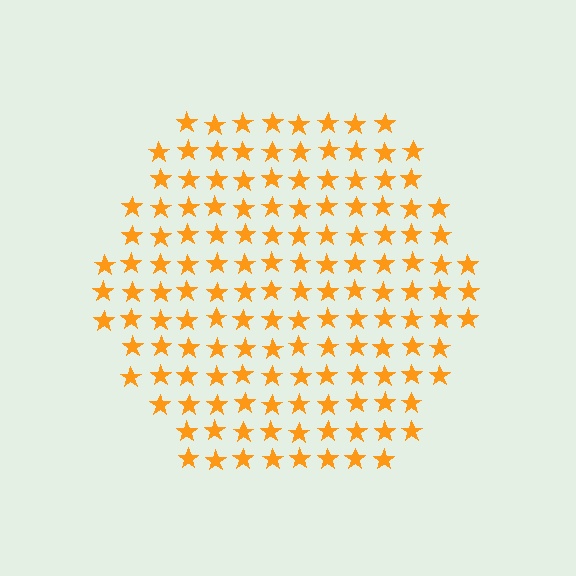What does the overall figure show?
The overall figure shows a hexagon.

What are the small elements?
The small elements are stars.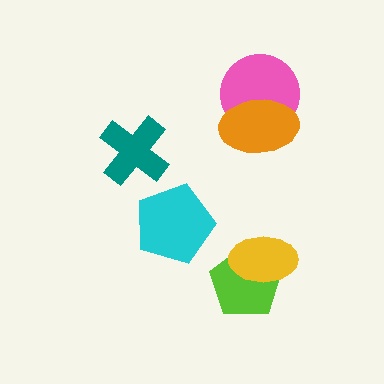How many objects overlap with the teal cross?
0 objects overlap with the teal cross.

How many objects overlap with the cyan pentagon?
0 objects overlap with the cyan pentagon.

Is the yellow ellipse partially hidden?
No, no other shape covers it.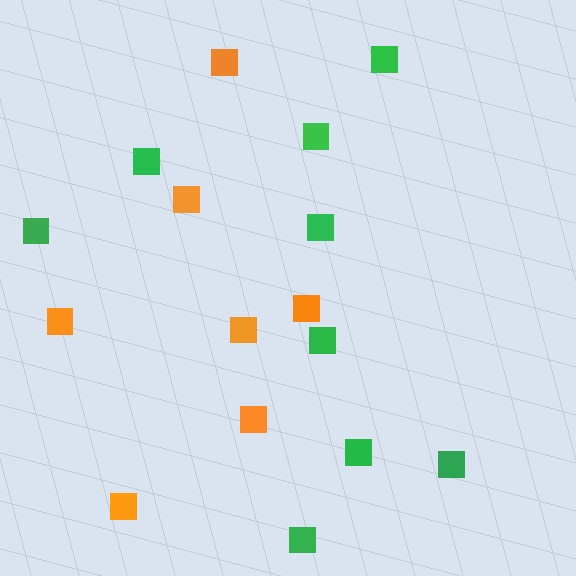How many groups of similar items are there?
There are 2 groups: one group of green squares (9) and one group of orange squares (7).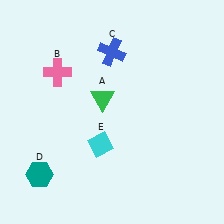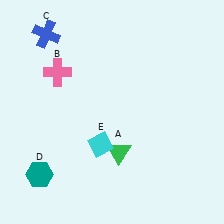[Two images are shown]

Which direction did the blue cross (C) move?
The blue cross (C) moved left.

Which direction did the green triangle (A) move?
The green triangle (A) moved down.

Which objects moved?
The objects that moved are: the green triangle (A), the blue cross (C).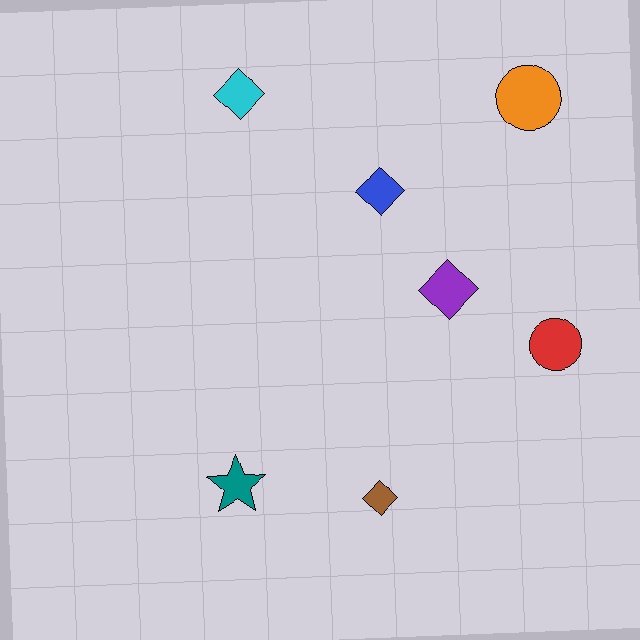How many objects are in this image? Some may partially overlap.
There are 7 objects.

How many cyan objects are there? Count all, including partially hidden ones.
There is 1 cyan object.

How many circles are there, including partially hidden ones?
There are 2 circles.